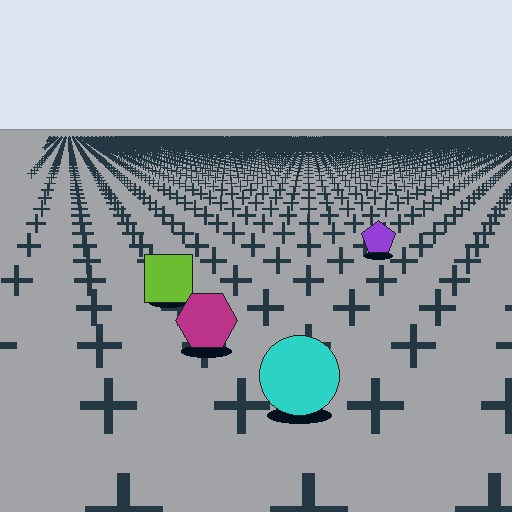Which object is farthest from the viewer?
The purple pentagon is farthest from the viewer. It appears smaller and the ground texture around it is denser.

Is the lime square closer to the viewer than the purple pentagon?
Yes. The lime square is closer — you can tell from the texture gradient: the ground texture is coarser near it.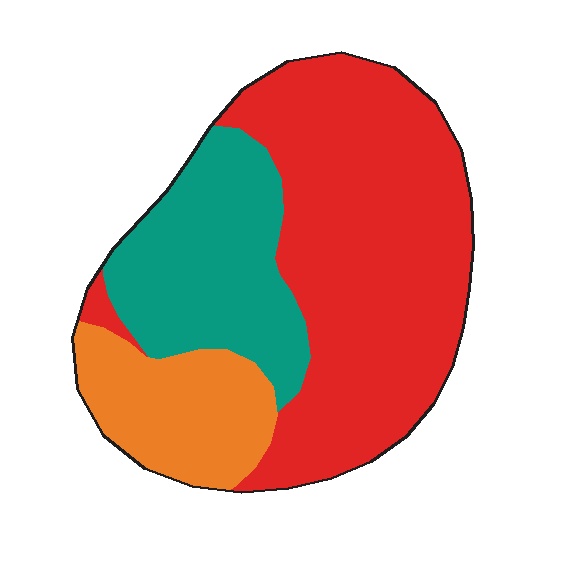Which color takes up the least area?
Orange, at roughly 20%.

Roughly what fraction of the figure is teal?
Teal covers roughly 25% of the figure.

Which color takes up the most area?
Red, at roughly 55%.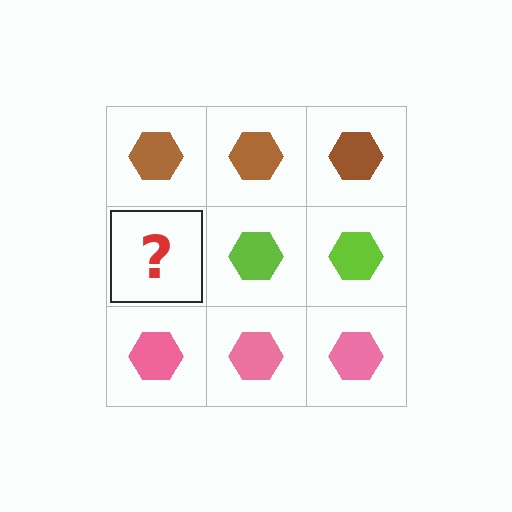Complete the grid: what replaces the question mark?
The question mark should be replaced with a lime hexagon.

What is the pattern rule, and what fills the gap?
The rule is that each row has a consistent color. The gap should be filled with a lime hexagon.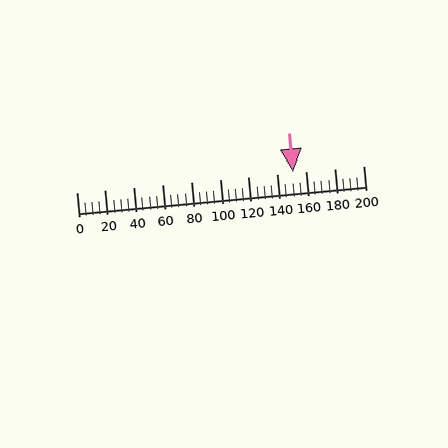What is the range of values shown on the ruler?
The ruler shows values from 0 to 200.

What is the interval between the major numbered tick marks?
The major tick marks are spaced 20 units apart.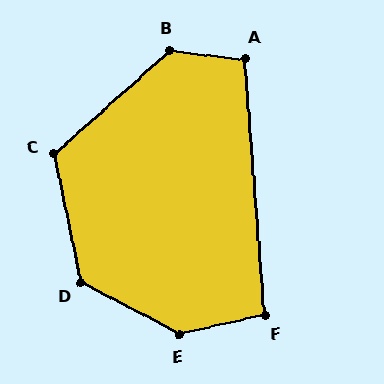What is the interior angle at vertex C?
Approximately 120 degrees (obtuse).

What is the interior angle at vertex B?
Approximately 132 degrees (obtuse).